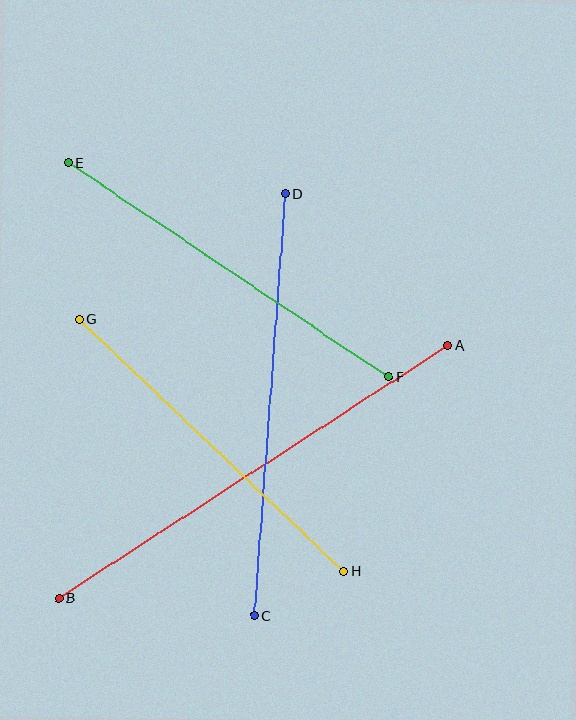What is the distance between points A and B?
The distance is approximately 464 pixels.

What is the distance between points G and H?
The distance is approximately 365 pixels.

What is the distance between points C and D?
The distance is approximately 423 pixels.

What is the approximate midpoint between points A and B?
The midpoint is at approximately (253, 472) pixels.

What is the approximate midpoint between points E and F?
The midpoint is at approximately (228, 270) pixels.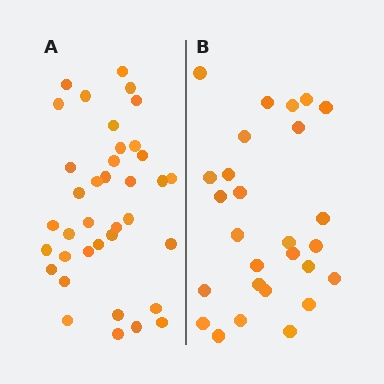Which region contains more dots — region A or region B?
Region A (the left region) has more dots.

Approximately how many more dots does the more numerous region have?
Region A has roughly 10 or so more dots than region B.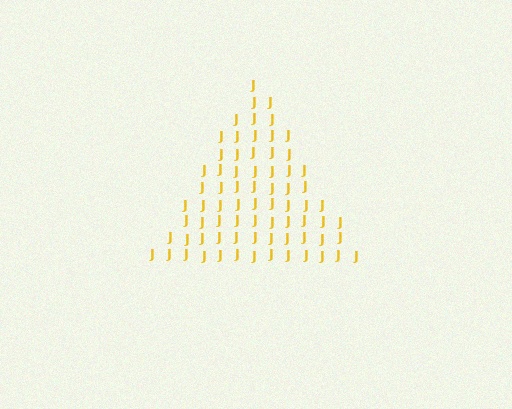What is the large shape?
The large shape is a triangle.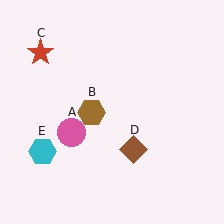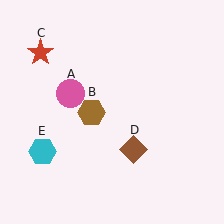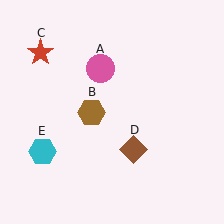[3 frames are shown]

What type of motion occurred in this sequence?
The pink circle (object A) rotated clockwise around the center of the scene.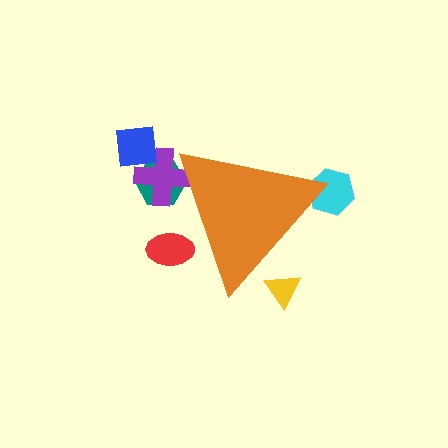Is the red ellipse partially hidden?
Yes, the red ellipse is partially hidden behind the orange triangle.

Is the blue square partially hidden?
No, the blue square is fully visible.